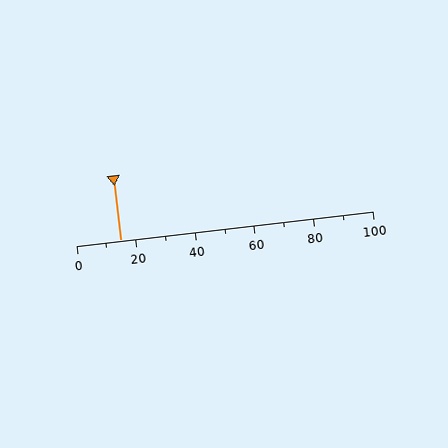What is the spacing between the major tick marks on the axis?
The major ticks are spaced 20 apart.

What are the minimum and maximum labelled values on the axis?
The axis runs from 0 to 100.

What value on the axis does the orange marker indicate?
The marker indicates approximately 15.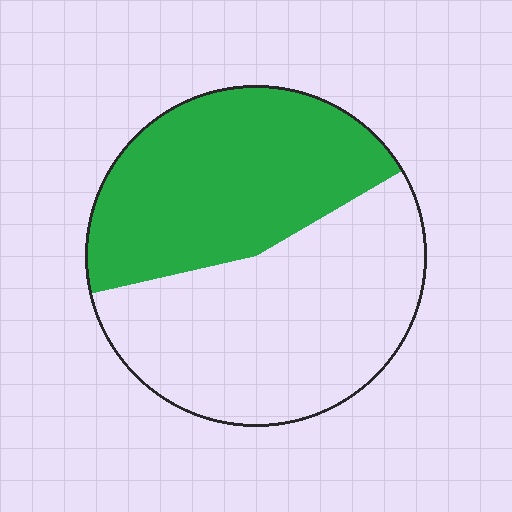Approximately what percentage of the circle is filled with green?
Approximately 45%.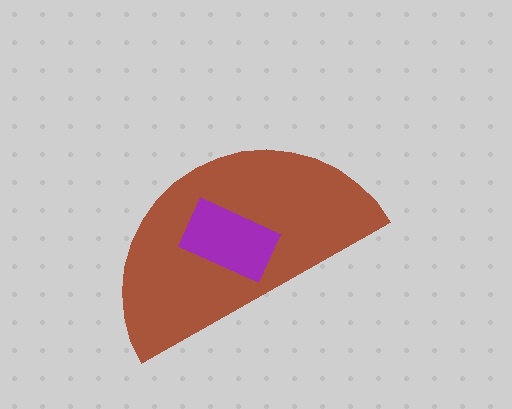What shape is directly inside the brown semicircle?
The purple rectangle.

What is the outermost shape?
The brown semicircle.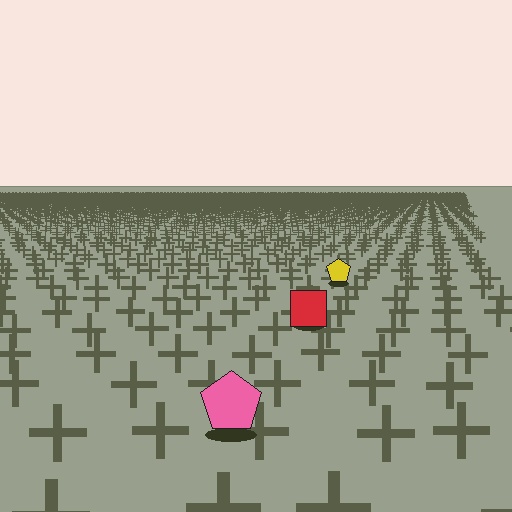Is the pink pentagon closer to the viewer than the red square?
Yes. The pink pentagon is closer — you can tell from the texture gradient: the ground texture is coarser near it.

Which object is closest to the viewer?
The pink pentagon is closest. The texture marks near it are larger and more spread out.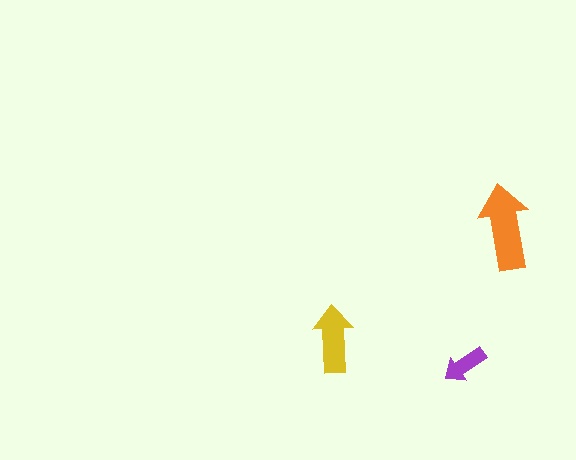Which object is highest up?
The orange arrow is topmost.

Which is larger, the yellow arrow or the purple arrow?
The yellow one.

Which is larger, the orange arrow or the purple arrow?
The orange one.